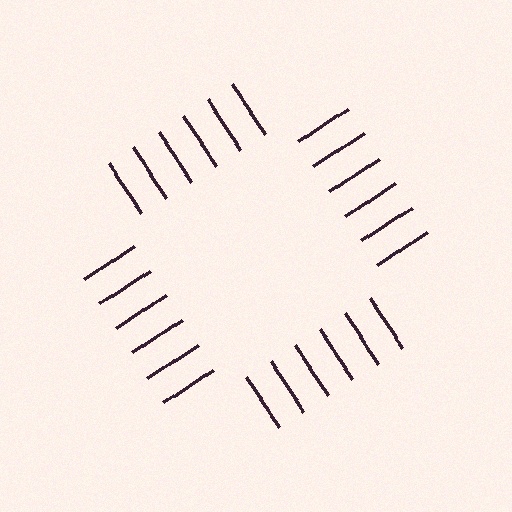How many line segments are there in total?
24 — 6 along each of the 4 edges.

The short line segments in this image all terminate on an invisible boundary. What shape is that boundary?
An illusory square — the line segments terminate on its edges but no continuous stroke is drawn.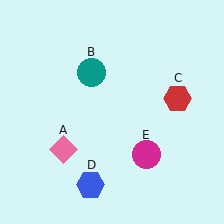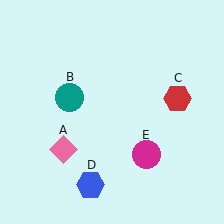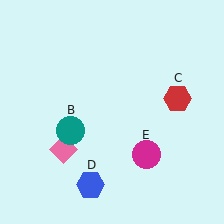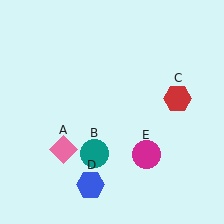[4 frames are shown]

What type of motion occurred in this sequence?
The teal circle (object B) rotated counterclockwise around the center of the scene.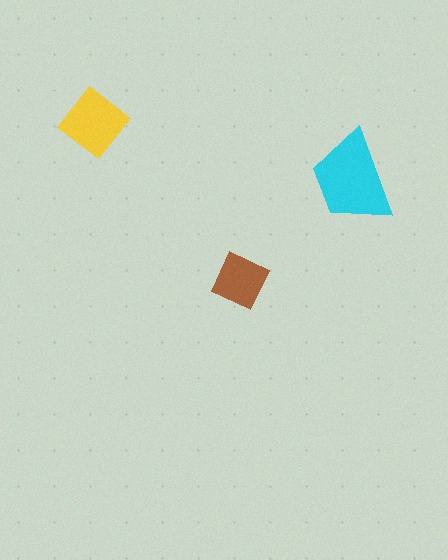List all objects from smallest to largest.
The brown square, the yellow diamond, the cyan trapezoid.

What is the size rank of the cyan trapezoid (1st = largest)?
1st.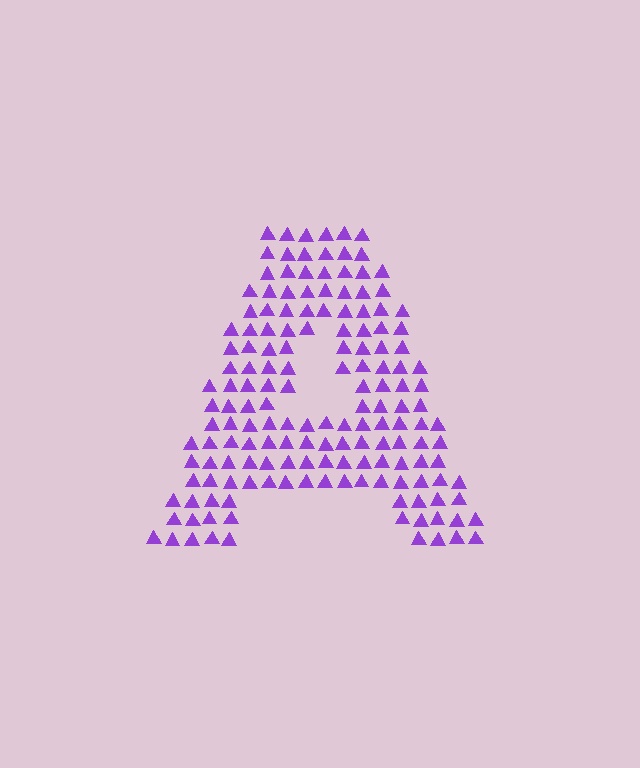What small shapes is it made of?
It is made of small triangles.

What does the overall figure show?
The overall figure shows the letter A.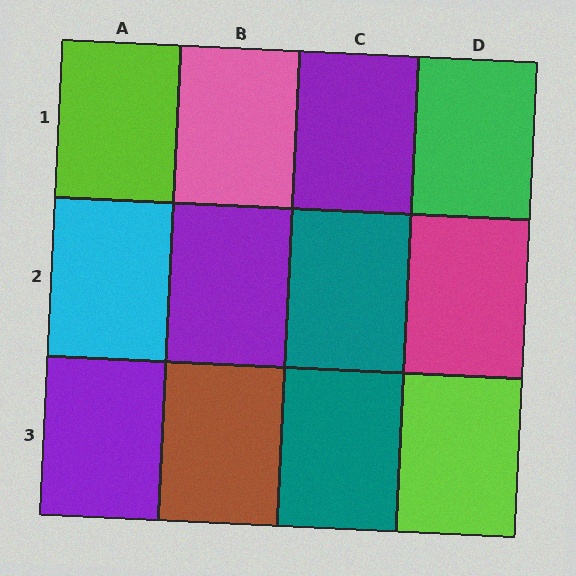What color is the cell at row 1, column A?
Lime.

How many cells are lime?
2 cells are lime.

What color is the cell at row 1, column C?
Purple.